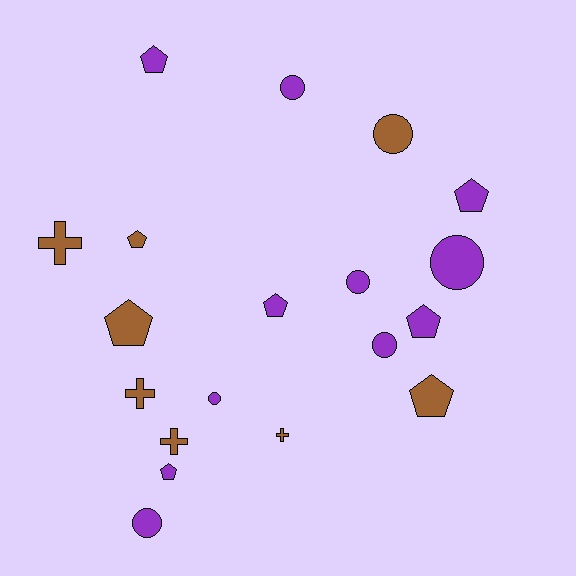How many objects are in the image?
There are 19 objects.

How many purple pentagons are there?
There are 5 purple pentagons.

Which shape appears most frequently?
Pentagon, with 8 objects.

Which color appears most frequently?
Purple, with 11 objects.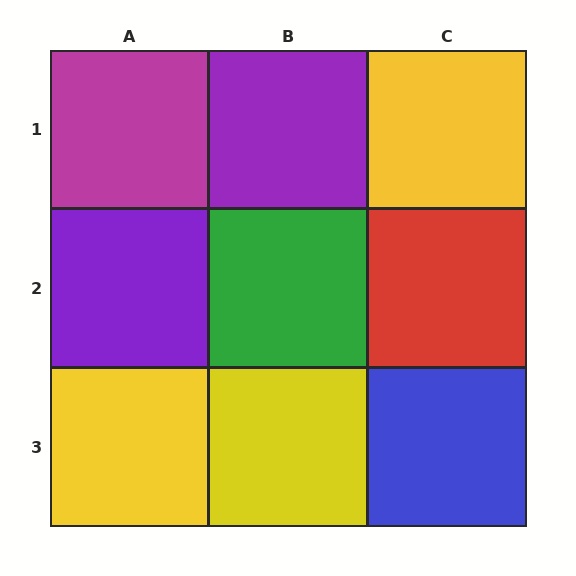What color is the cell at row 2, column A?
Purple.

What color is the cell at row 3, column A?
Yellow.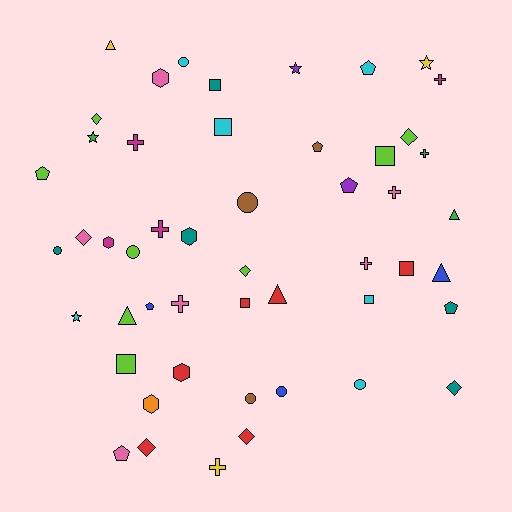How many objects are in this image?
There are 50 objects.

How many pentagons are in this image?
There are 7 pentagons.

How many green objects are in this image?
There are 3 green objects.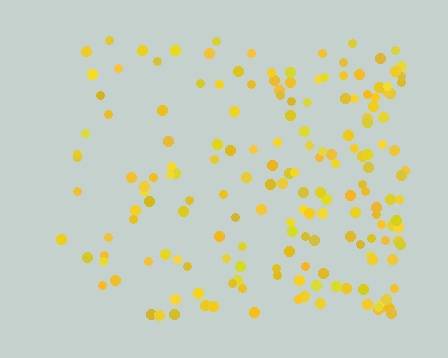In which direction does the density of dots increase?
From left to right, with the right side densest.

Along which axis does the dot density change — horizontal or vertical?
Horizontal.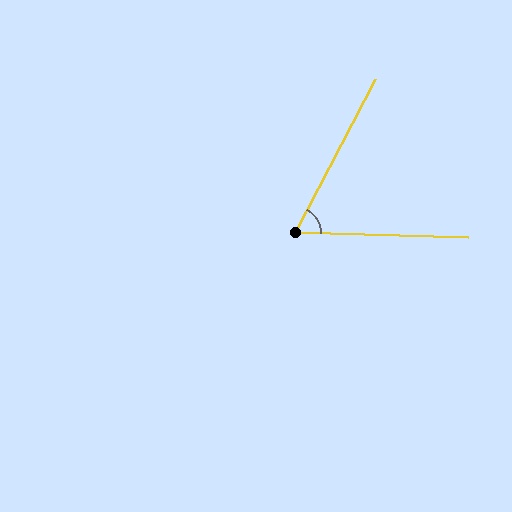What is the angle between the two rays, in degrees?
Approximately 64 degrees.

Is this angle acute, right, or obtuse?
It is acute.